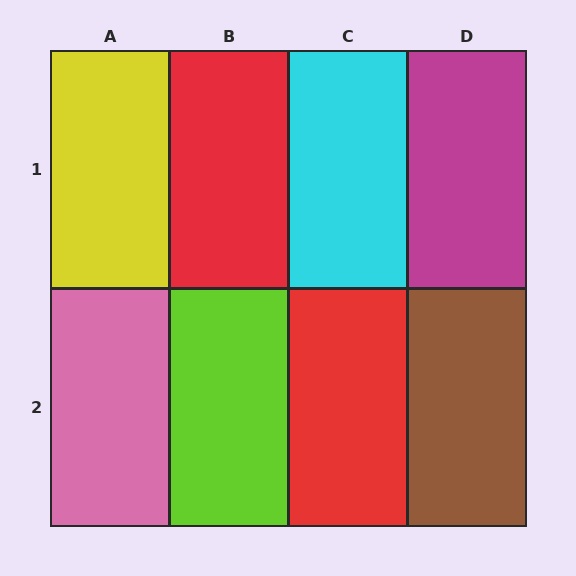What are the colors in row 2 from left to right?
Pink, lime, red, brown.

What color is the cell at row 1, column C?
Cyan.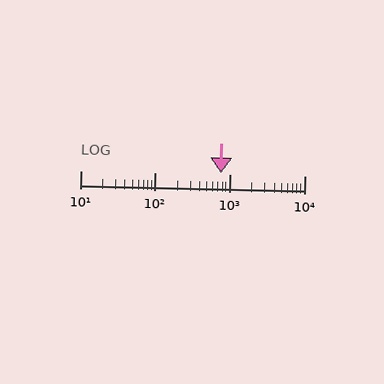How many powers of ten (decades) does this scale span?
The scale spans 3 decades, from 10 to 10000.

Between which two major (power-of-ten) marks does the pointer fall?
The pointer is between 100 and 1000.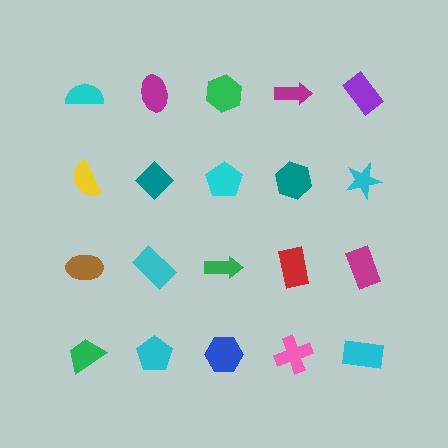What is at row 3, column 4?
A red rectangle.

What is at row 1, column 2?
A magenta ellipse.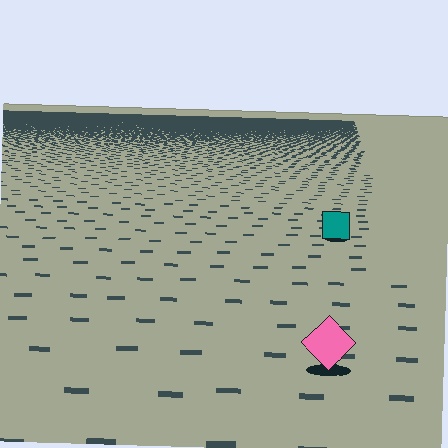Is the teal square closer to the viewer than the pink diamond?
No. The pink diamond is closer — you can tell from the texture gradient: the ground texture is coarser near it.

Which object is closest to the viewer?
The pink diamond is closest. The texture marks near it are larger and more spread out.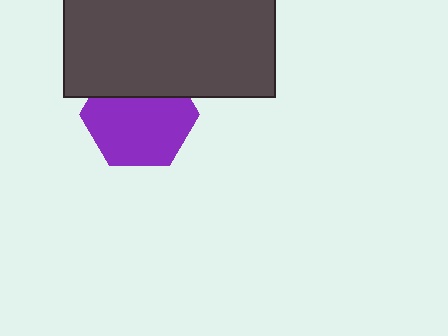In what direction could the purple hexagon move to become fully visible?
The purple hexagon could move down. That would shift it out from behind the dark gray rectangle entirely.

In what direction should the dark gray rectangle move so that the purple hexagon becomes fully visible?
The dark gray rectangle should move up. That is the shortest direction to clear the overlap and leave the purple hexagon fully visible.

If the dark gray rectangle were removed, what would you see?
You would see the complete purple hexagon.